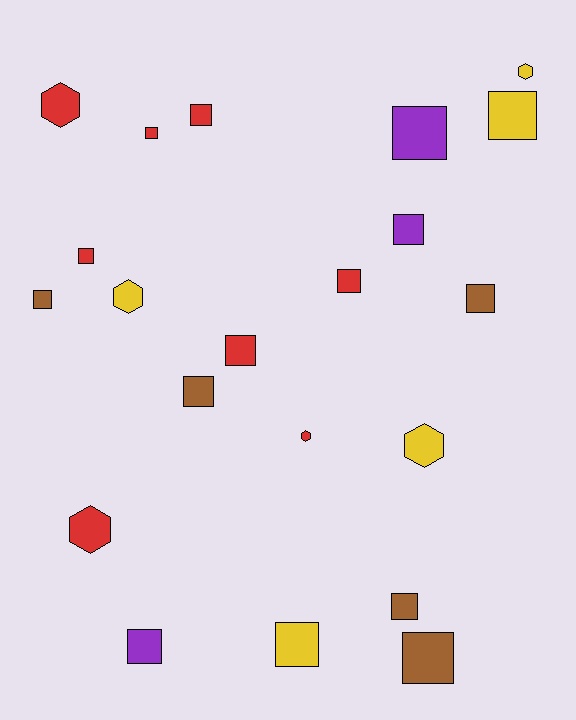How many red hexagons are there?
There are 3 red hexagons.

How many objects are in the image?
There are 21 objects.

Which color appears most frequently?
Red, with 8 objects.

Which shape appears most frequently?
Square, with 15 objects.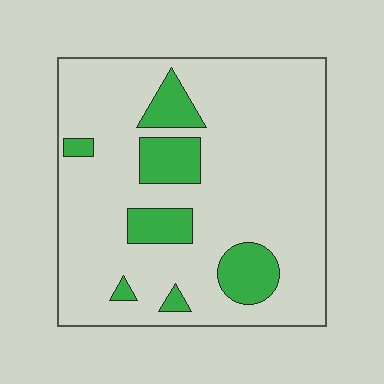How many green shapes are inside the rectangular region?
7.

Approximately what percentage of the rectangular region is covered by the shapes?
Approximately 15%.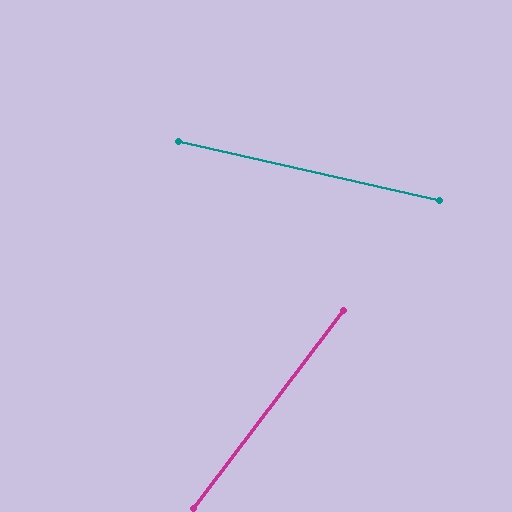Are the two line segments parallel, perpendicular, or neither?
Neither parallel nor perpendicular — they differ by about 66°.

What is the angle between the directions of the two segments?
Approximately 66 degrees.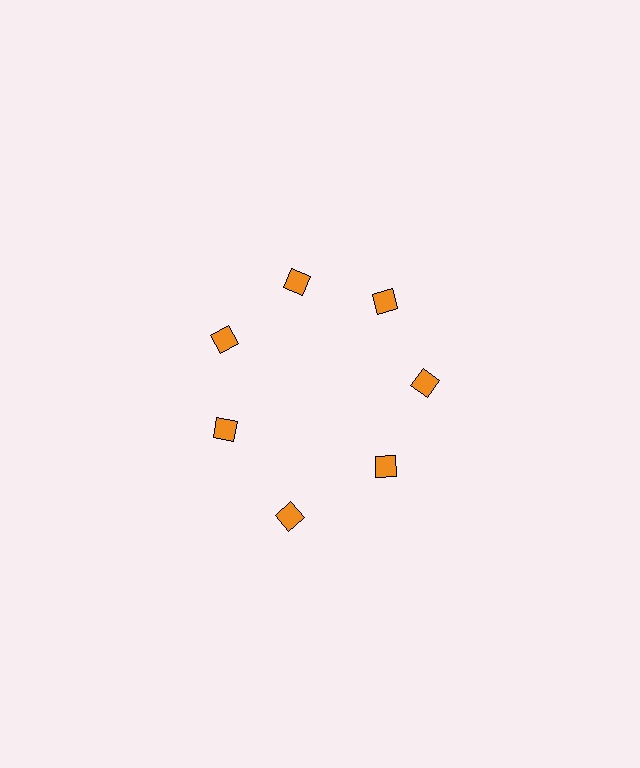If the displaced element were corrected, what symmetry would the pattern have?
It would have 7-fold rotational symmetry — the pattern would map onto itself every 51 degrees.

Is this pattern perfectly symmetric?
No. The 7 orange squares are arranged in a ring, but one element near the 6 o'clock position is pushed outward from the center, breaking the 7-fold rotational symmetry.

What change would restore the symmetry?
The symmetry would be restored by moving it inward, back onto the ring so that all 7 squares sit at equal angles and equal distance from the center.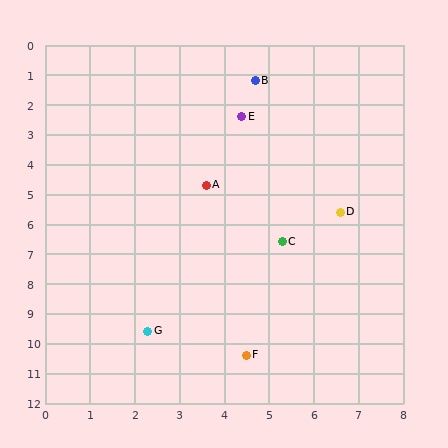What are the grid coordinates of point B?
Point B is at approximately (4.7, 1.2).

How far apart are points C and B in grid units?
Points C and B are about 5.4 grid units apart.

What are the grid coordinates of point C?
Point C is at approximately (5.3, 6.6).